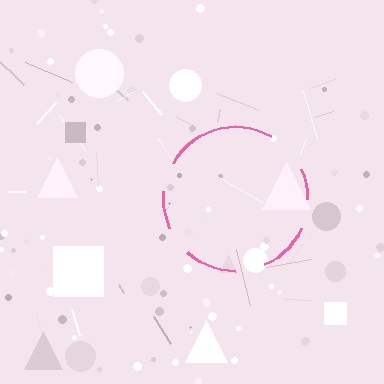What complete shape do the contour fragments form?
The contour fragments form a circle.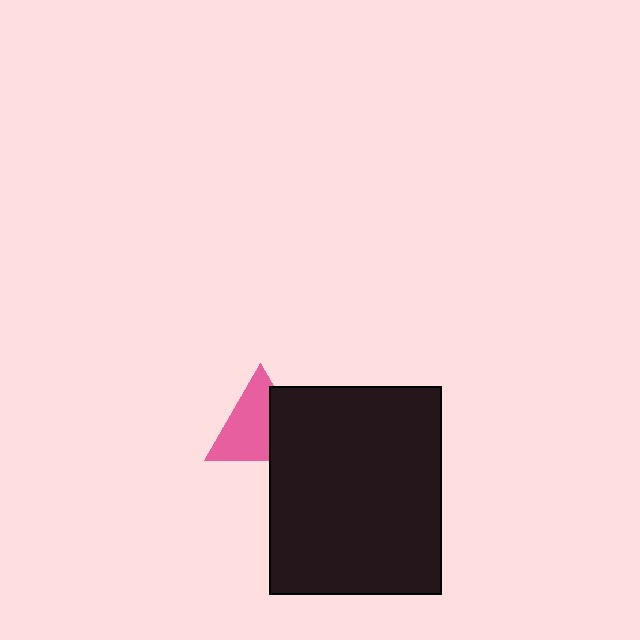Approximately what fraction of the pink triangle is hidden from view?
Roughly 35% of the pink triangle is hidden behind the black rectangle.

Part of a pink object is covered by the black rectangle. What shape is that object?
It is a triangle.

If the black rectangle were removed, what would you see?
You would see the complete pink triangle.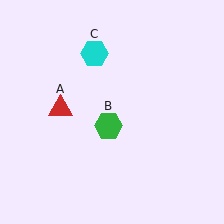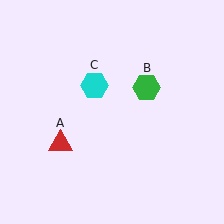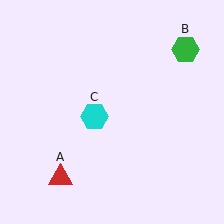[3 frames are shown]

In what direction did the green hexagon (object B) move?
The green hexagon (object B) moved up and to the right.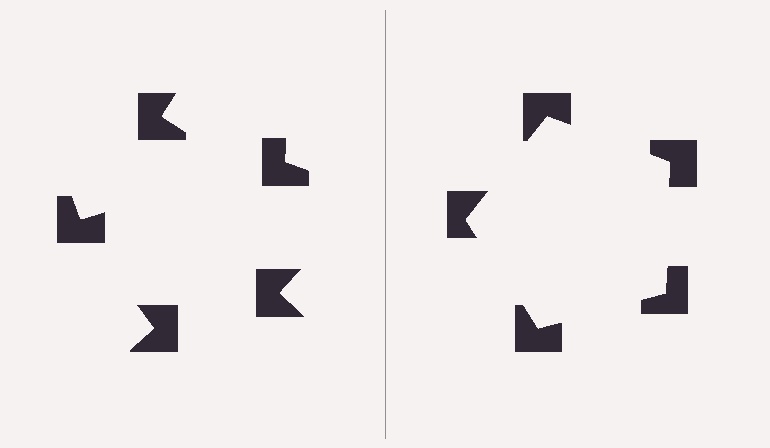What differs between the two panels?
The notched squares are positioned identically on both sides; only the wedge orientations differ. On the right they align to a pentagon; on the left they are misaligned.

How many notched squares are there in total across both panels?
10 — 5 on each side.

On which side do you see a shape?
An illusory pentagon appears on the right side. On the left side the wedge cuts are rotated, so no coherent shape forms.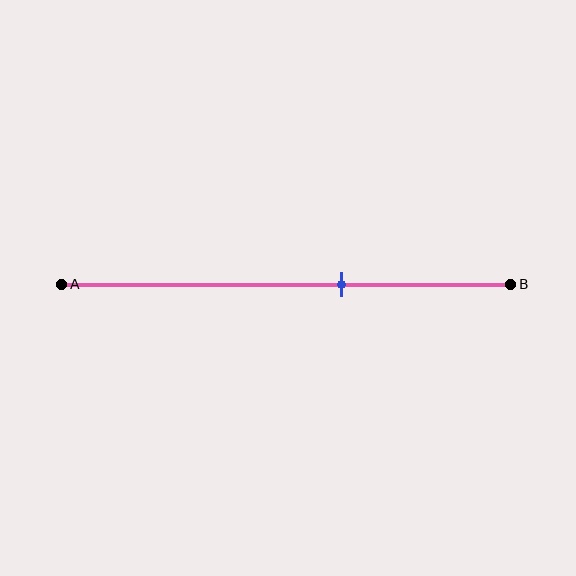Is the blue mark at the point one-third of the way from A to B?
No, the mark is at about 65% from A, not at the 33% one-third point.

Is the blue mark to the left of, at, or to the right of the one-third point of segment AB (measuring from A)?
The blue mark is to the right of the one-third point of segment AB.